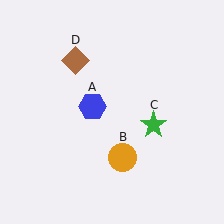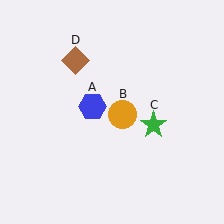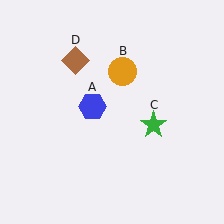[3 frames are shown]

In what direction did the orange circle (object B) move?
The orange circle (object B) moved up.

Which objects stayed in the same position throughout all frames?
Blue hexagon (object A) and green star (object C) and brown diamond (object D) remained stationary.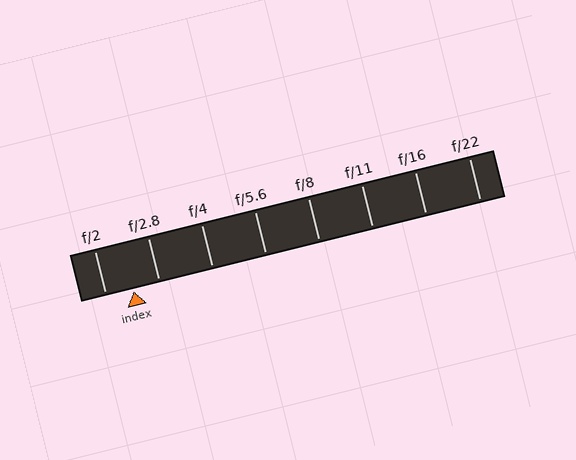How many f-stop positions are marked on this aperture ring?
There are 8 f-stop positions marked.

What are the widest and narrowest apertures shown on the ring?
The widest aperture shown is f/2 and the narrowest is f/22.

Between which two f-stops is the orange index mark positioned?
The index mark is between f/2 and f/2.8.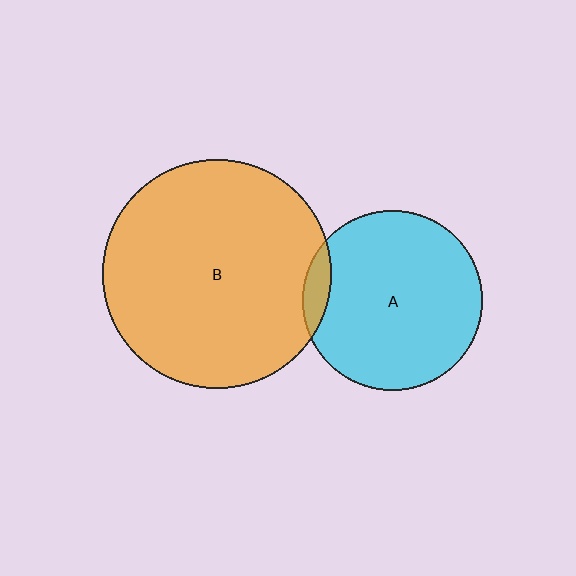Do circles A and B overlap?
Yes.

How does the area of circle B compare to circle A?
Approximately 1.6 times.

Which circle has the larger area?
Circle B (orange).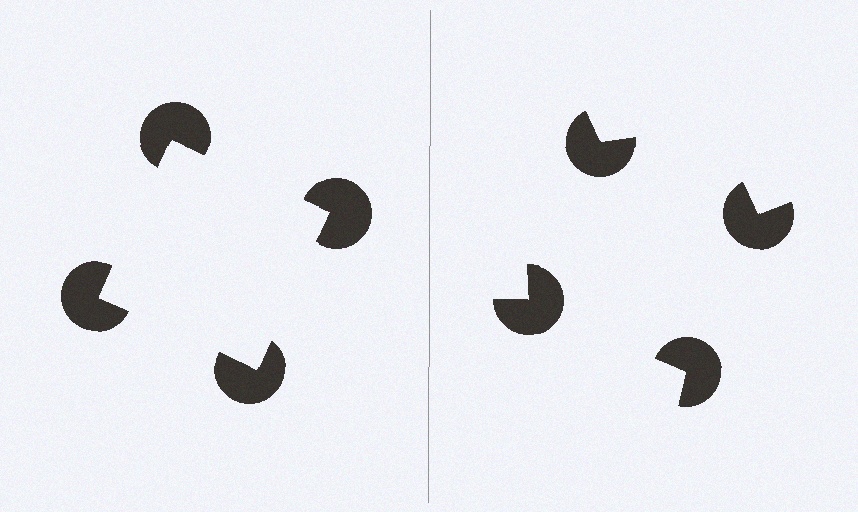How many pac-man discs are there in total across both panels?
8 — 4 on each side.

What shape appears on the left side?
An illusory square.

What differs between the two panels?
The pac-man discs are positioned identically on both sides; only the wedge orientations differ. On the left they align to a square; on the right they are misaligned.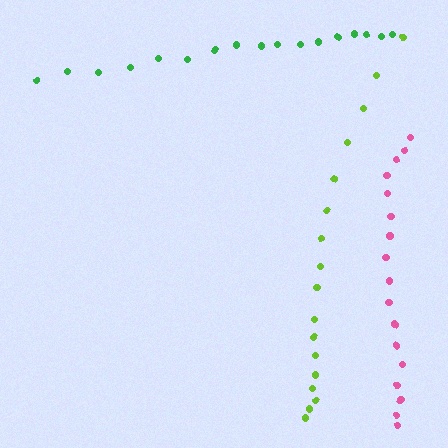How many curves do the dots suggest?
There are 3 distinct paths.